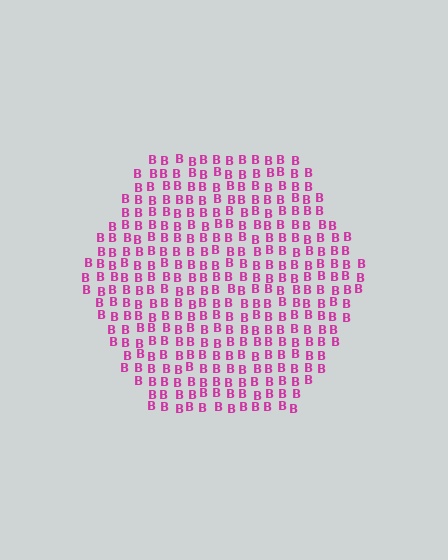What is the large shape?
The large shape is a hexagon.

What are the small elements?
The small elements are letter B's.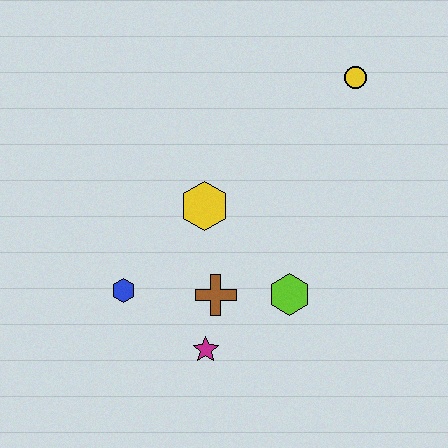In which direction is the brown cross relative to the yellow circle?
The brown cross is below the yellow circle.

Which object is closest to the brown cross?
The magenta star is closest to the brown cross.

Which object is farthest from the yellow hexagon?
The yellow circle is farthest from the yellow hexagon.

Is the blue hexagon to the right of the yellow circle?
No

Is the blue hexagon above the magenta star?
Yes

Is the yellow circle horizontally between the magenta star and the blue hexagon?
No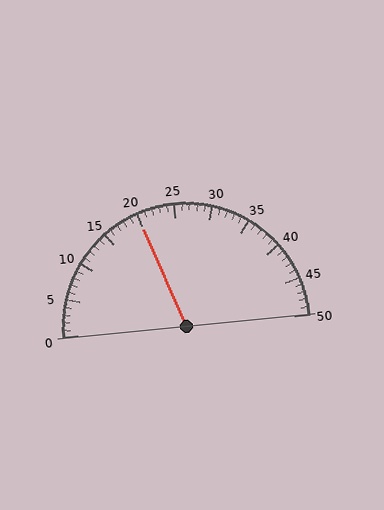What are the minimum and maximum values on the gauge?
The gauge ranges from 0 to 50.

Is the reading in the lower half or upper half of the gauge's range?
The reading is in the lower half of the range (0 to 50).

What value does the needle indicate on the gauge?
The needle indicates approximately 20.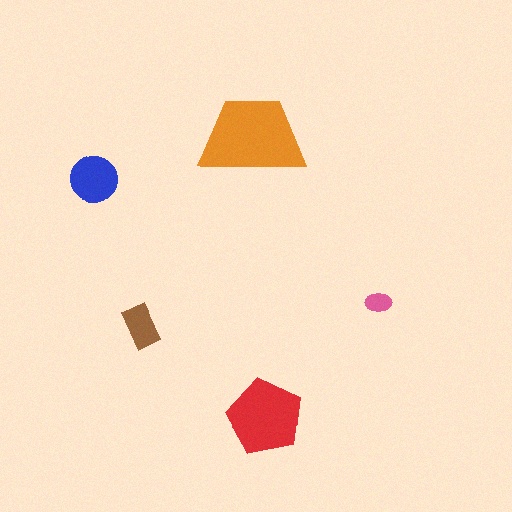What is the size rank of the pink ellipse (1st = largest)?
5th.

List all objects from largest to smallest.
The orange trapezoid, the red pentagon, the blue circle, the brown rectangle, the pink ellipse.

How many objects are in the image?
There are 5 objects in the image.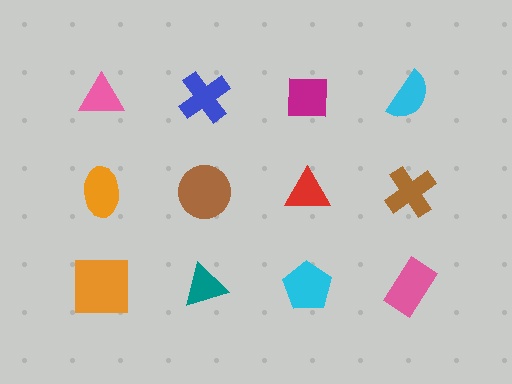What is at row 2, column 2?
A brown circle.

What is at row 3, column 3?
A cyan pentagon.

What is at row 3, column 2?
A teal triangle.